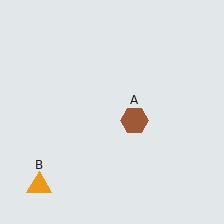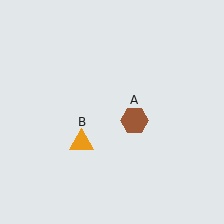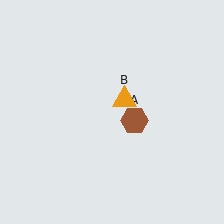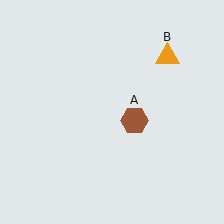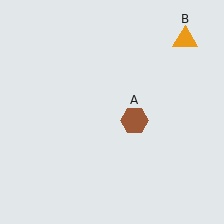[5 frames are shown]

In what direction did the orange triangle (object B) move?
The orange triangle (object B) moved up and to the right.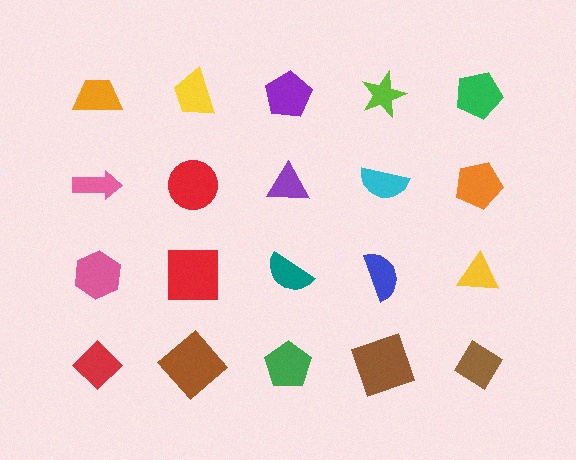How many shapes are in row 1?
5 shapes.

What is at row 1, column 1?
An orange trapezoid.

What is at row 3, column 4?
A blue semicircle.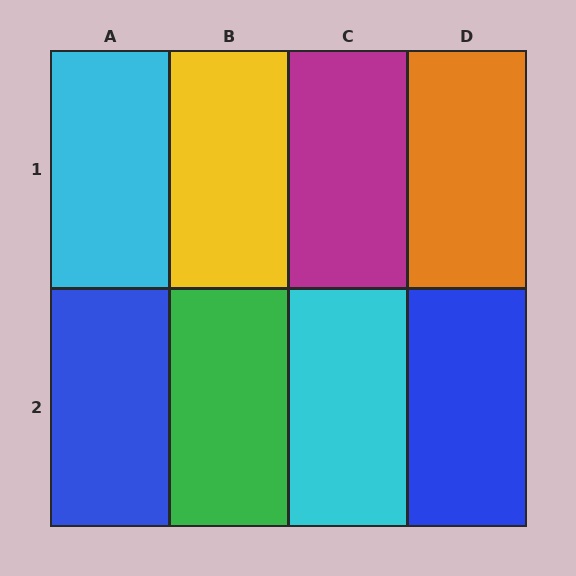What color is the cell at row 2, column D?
Blue.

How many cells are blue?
2 cells are blue.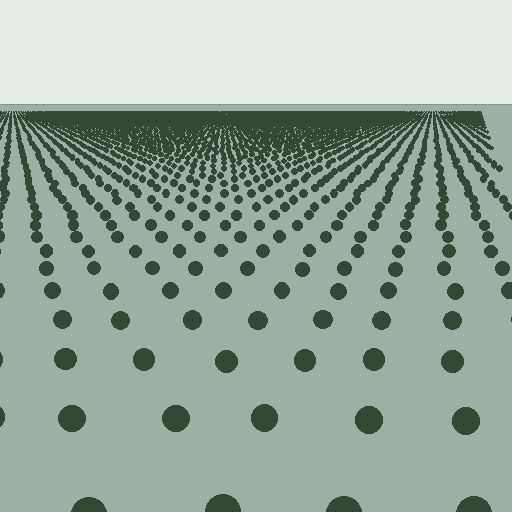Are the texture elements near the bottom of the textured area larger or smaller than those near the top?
Larger. Near the bottom, elements are closer to the viewer and appear at a bigger on-screen size.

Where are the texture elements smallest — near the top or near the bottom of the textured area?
Near the top.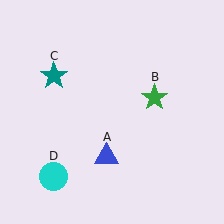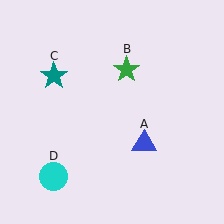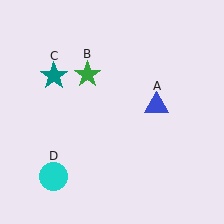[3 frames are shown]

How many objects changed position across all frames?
2 objects changed position: blue triangle (object A), green star (object B).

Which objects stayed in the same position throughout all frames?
Teal star (object C) and cyan circle (object D) remained stationary.